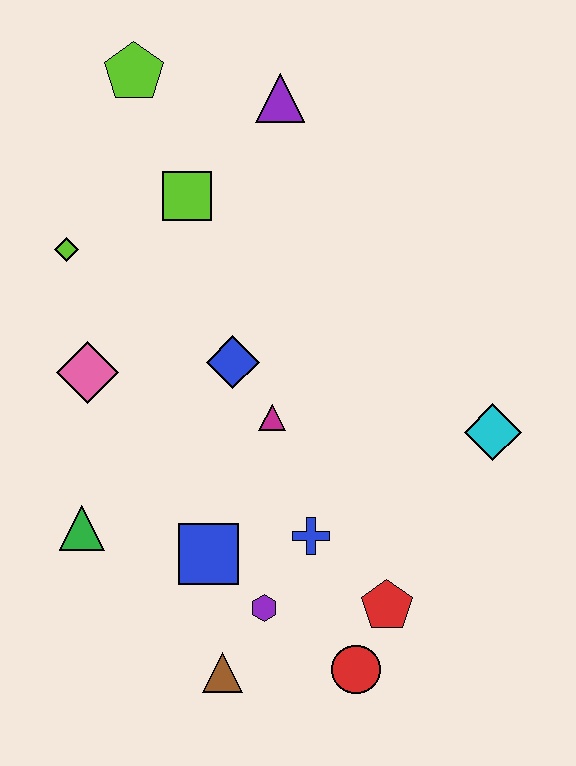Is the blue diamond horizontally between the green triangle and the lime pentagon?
No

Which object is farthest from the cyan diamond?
The lime pentagon is farthest from the cyan diamond.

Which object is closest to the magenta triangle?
The blue diamond is closest to the magenta triangle.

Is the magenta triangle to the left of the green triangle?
No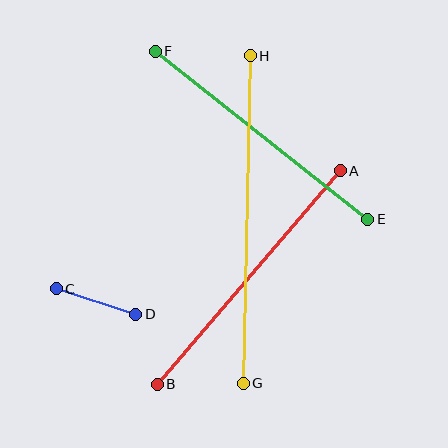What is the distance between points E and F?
The distance is approximately 271 pixels.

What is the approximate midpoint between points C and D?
The midpoint is at approximately (96, 301) pixels.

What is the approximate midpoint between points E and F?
The midpoint is at approximately (262, 135) pixels.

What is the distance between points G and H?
The distance is approximately 328 pixels.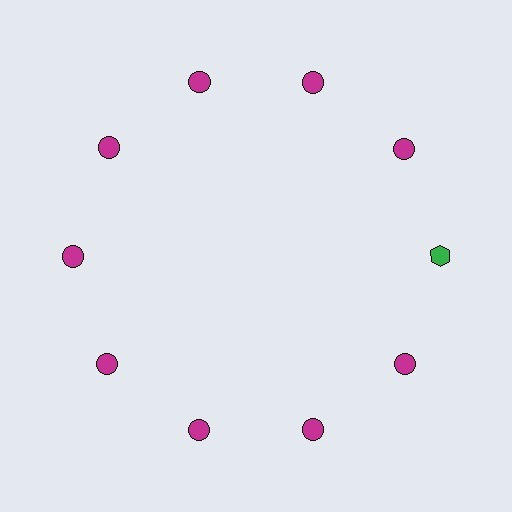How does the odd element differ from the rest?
It differs in both color (green instead of magenta) and shape (hexagon instead of circle).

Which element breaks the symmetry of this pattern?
The green hexagon at roughly the 3 o'clock position breaks the symmetry. All other shapes are magenta circles.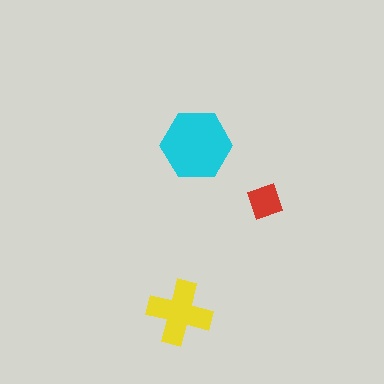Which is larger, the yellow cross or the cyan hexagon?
The cyan hexagon.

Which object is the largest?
The cyan hexagon.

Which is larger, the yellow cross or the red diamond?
The yellow cross.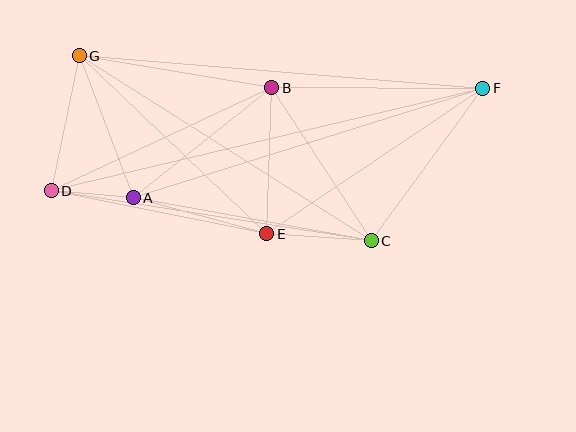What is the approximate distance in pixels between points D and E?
The distance between D and E is approximately 219 pixels.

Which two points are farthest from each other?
Points D and F are farthest from each other.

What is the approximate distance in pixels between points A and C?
The distance between A and C is approximately 242 pixels.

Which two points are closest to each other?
Points A and D are closest to each other.